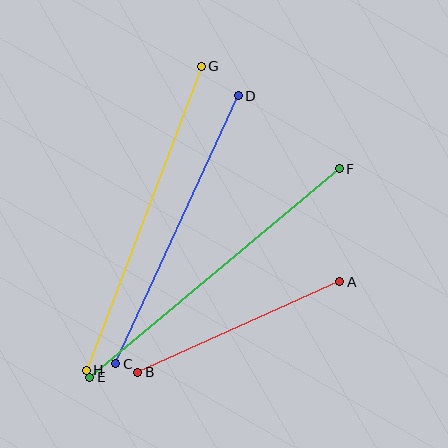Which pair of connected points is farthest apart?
Points E and F are farthest apart.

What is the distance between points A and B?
The distance is approximately 222 pixels.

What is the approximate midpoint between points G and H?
The midpoint is at approximately (144, 218) pixels.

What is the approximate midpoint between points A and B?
The midpoint is at approximately (239, 327) pixels.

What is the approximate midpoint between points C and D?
The midpoint is at approximately (177, 230) pixels.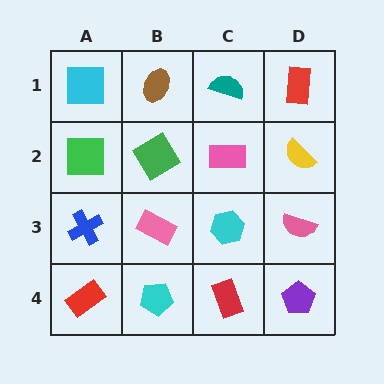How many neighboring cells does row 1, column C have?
3.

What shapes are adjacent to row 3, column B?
A green diamond (row 2, column B), a cyan pentagon (row 4, column B), a blue cross (row 3, column A), a cyan hexagon (row 3, column C).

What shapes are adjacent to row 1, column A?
A green square (row 2, column A), a brown ellipse (row 1, column B).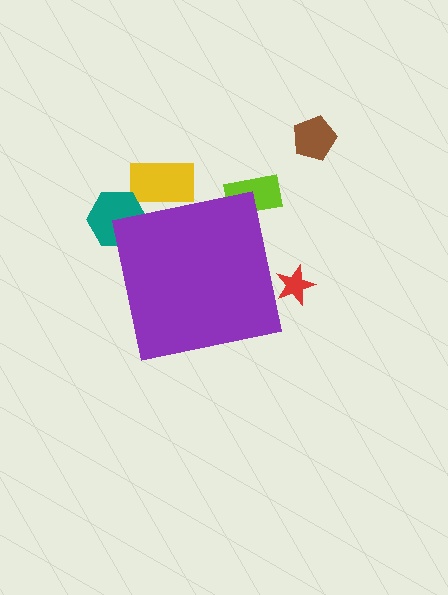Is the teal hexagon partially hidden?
Yes, the teal hexagon is partially hidden behind the purple square.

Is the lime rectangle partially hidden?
Yes, the lime rectangle is partially hidden behind the purple square.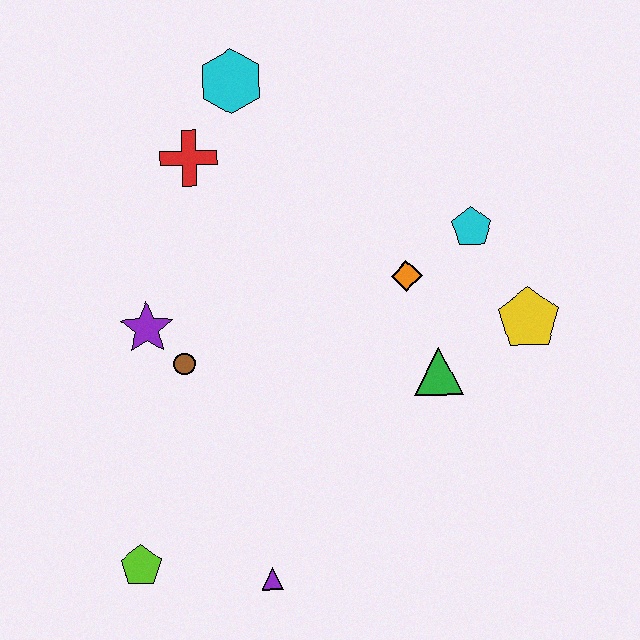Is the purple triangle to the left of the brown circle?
No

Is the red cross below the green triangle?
No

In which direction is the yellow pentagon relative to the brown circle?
The yellow pentagon is to the right of the brown circle.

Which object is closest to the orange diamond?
The cyan pentagon is closest to the orange diamond.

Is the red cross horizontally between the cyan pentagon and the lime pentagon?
Yes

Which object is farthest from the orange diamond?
The lime pentagon is farthest from the orange diamond.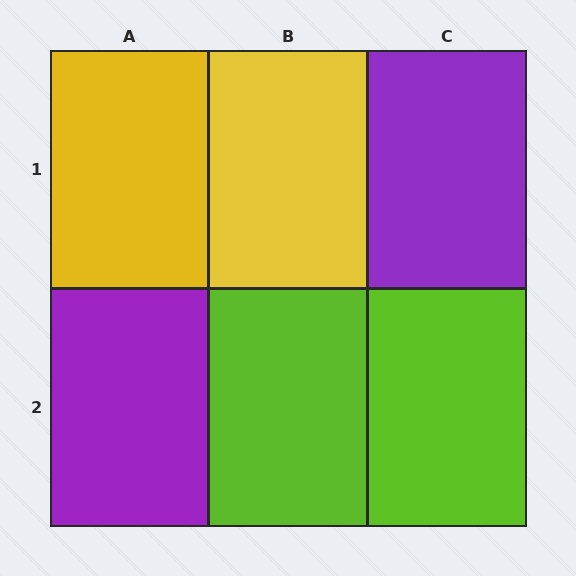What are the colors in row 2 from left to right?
Purple, lime, lime.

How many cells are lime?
2 cells are lime.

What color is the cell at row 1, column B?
Yellow.